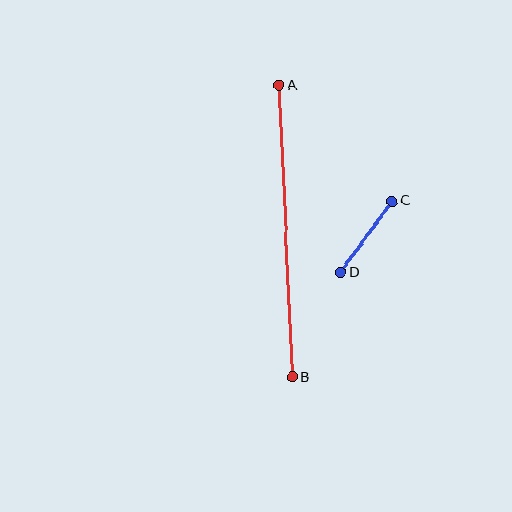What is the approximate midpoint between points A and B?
The midpoint is at approximately (286, 231) pixels.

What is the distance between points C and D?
The distance is approximately 88 pixels.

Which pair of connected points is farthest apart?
Points A and B are farthest apart.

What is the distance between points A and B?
The distance is approximately 292 pixels.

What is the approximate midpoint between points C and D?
The midpoint is at approximately (366, 237) pixels.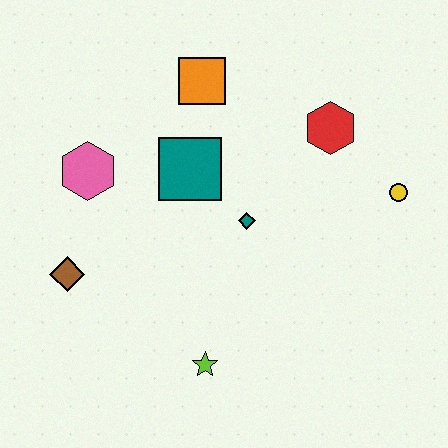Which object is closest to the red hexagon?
The yellow circle is closest to the red hexagon.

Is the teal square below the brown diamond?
No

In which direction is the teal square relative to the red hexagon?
The teal square is to the left of the red hexagon.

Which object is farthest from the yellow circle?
The brown diamond is farthest from the yellow circle.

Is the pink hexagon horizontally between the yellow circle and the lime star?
No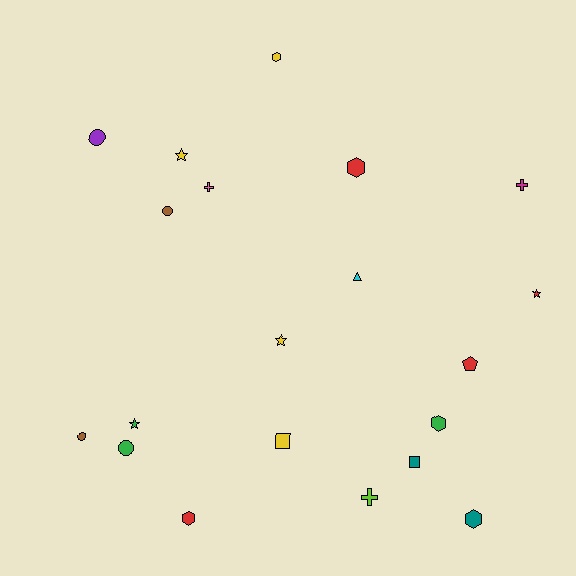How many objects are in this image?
There are 20 objects.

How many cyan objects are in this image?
There is 1 cyan object.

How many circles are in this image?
There are 4 circles.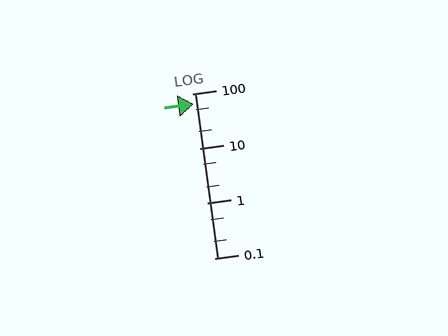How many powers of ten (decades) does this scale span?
The scale spans 3 decades, from 0.1 to 100.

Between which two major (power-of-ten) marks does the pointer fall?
The pointer is between 10 and 100.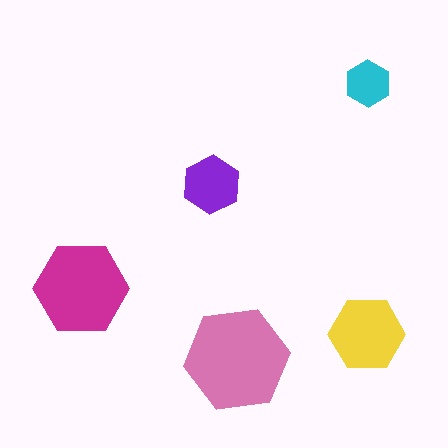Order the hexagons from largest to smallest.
the pink one, the magenta one, the yellow one, the purple one, the cyan one.